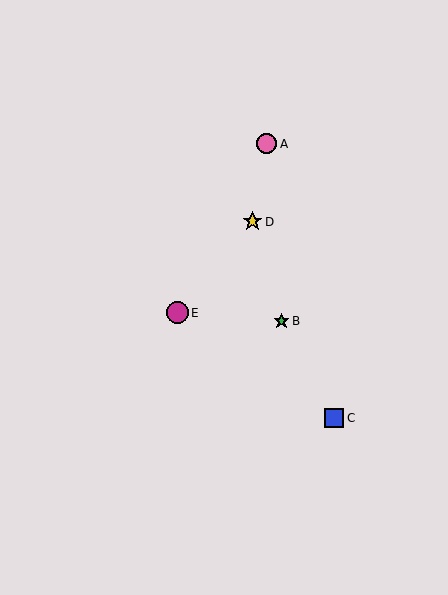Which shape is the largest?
The magenta circle (labeled E) is the largest.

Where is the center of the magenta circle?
The center of the magenta circle is at (177, 313).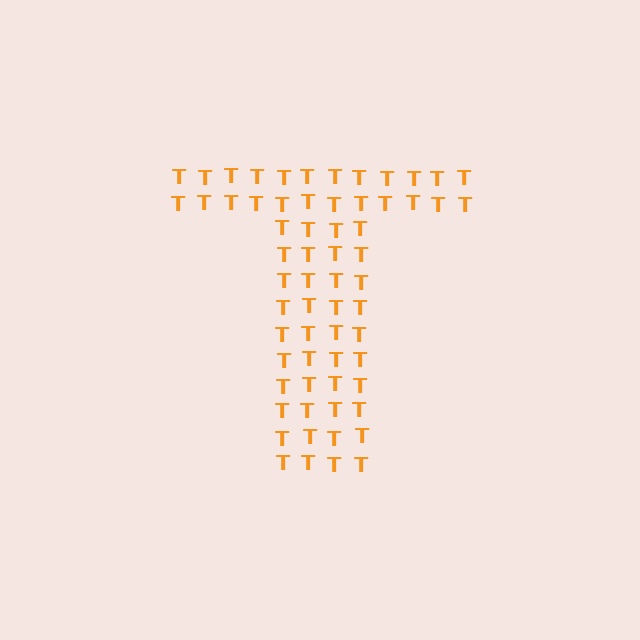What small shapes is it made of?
It is made of small letter T's.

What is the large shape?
The large shape is the letter T.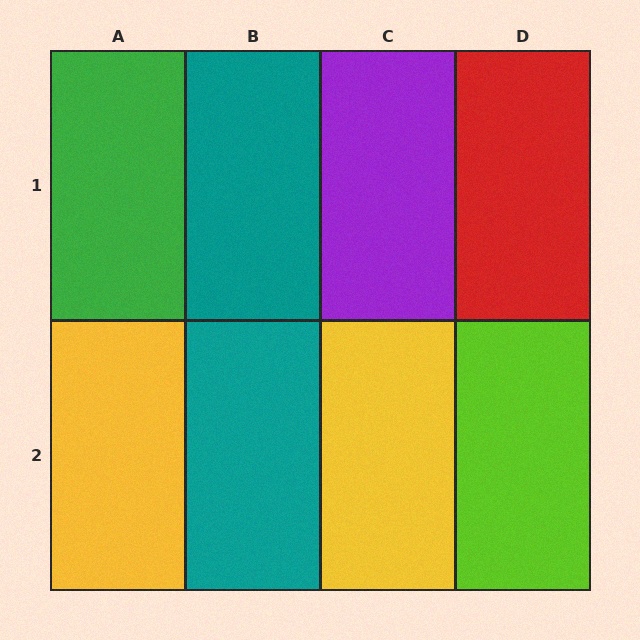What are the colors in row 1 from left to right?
Green, teal, purple, red.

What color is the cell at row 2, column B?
Teal.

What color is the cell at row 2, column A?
Yellow.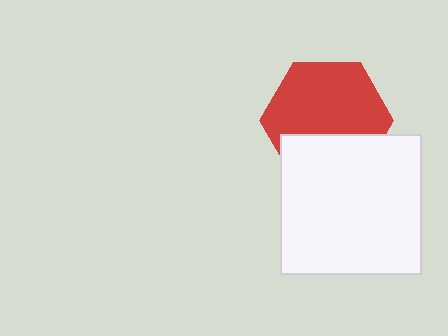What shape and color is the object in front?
The object in front is a white square.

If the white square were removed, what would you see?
You would see the complete red hexagon.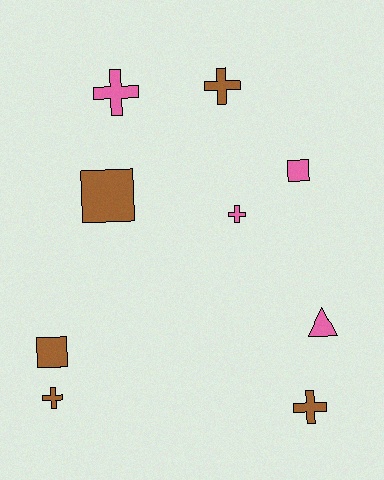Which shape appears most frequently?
Cross, with 5 objects.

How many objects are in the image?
There are 9 objects.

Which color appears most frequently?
Brown, with 5 objects.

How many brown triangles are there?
There are no brown triangles.